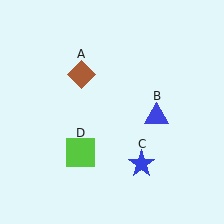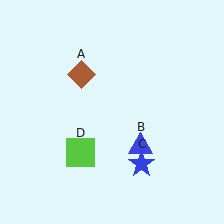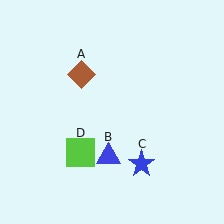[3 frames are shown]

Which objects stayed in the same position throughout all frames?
Brown diamond (object A) and blue star (object C) and lime square (object D) remained stationary.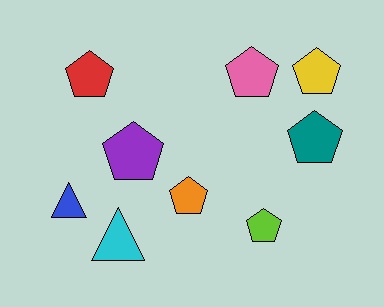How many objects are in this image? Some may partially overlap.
There are 9 objects.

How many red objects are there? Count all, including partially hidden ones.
There is 1 red object.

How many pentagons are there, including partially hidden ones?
There are 7 pentagons.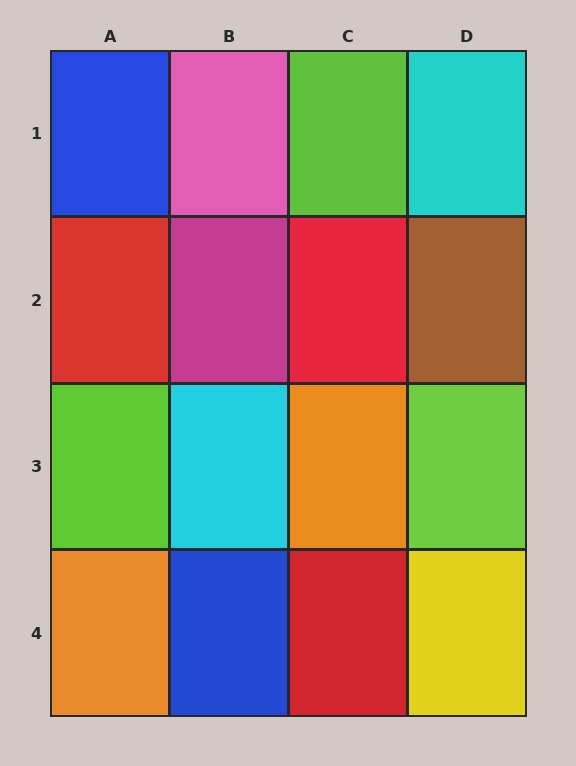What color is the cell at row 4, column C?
Red.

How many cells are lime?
3 cells are lime.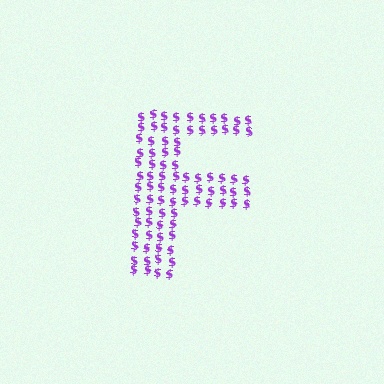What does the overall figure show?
The overall figure shows the letter F.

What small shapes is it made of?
It is made of small dollar signs.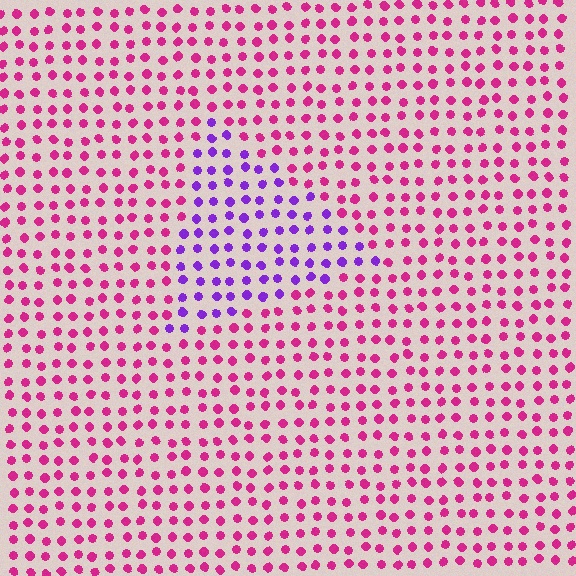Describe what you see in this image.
The image is filled with small magenta elements in a uniform arrangement. A triangle-shaped region is visible where the elements are tinted to a slightly different hue, forming a subtle color boundary.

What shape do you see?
I see a triangle.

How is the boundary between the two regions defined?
The boundary is defined purely by a slight shift in hue (about 52 degrees). Spacing, size, and orientation are identical on both sides.